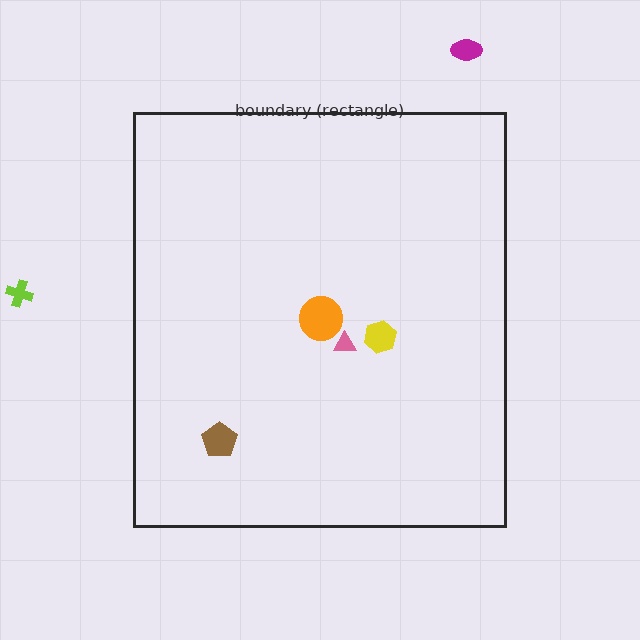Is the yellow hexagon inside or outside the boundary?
Inside.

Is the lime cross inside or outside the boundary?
Outside.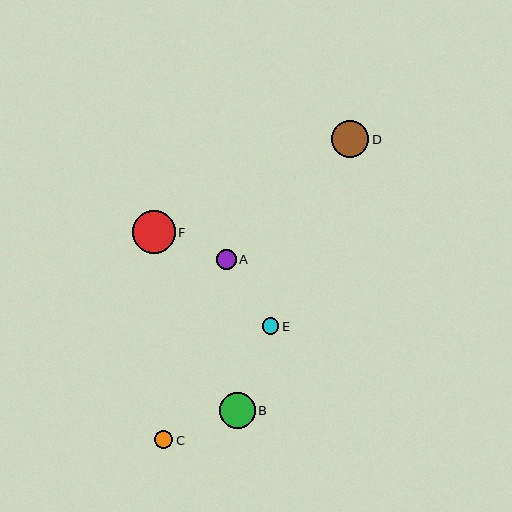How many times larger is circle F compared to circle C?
Circle F is approximately 2.4 times the size of circle C.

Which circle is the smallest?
Circle E is the smallest with a size of approximately 16 pixels.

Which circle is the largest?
Circle F is the largest with a size of approximately 43 pixels.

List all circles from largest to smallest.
From largest to smallest: F, D, B, A, C, E.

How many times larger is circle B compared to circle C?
Circle B is approximately 2.0 times the size of circle C.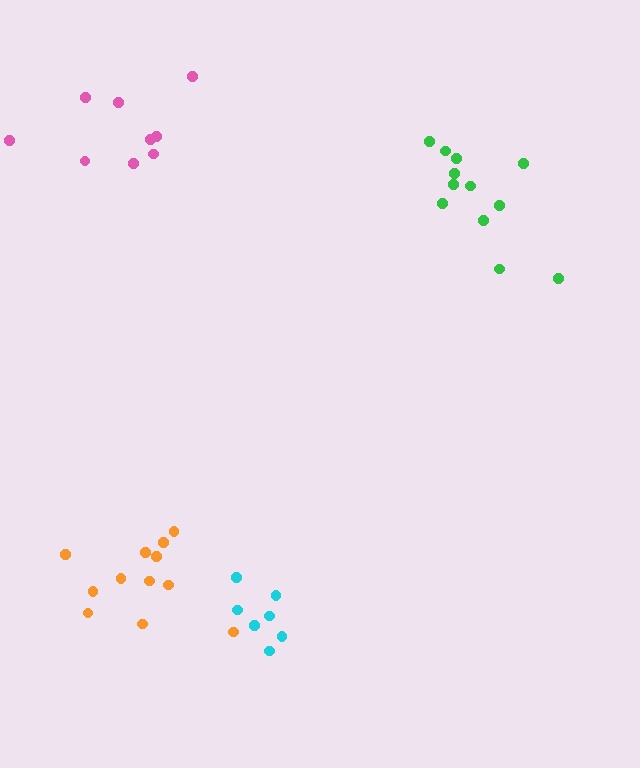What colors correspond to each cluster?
The clusters are colored: orange, green, pink, cyan.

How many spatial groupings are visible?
There are 4 spatial groupings.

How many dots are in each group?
Group 1: 12 dots, Group 2: 12 dots, Group 3: 9 dots, Group 4: 7 dots (40 total).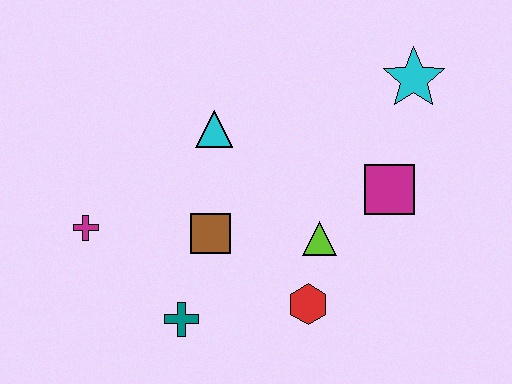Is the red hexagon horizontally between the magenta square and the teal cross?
Yes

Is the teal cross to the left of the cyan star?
Yes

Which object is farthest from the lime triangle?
The magenta cross is farthest from the lime triangle.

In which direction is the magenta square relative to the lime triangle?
The magenta square is to the right of the lime triangle.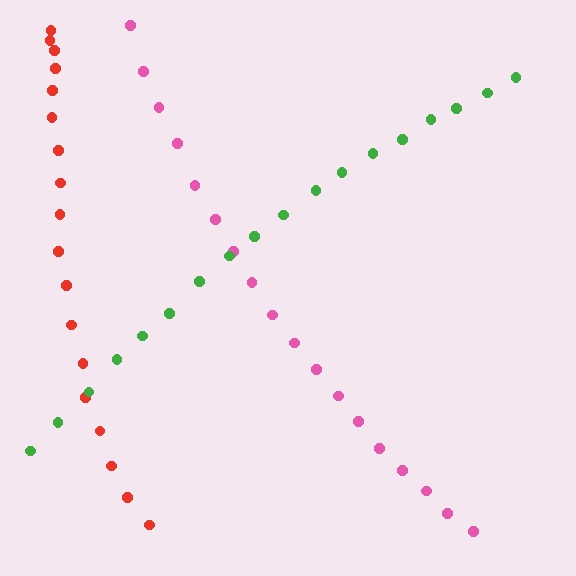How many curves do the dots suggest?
There are 3 distinct paths.